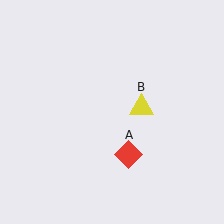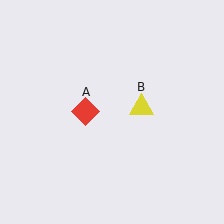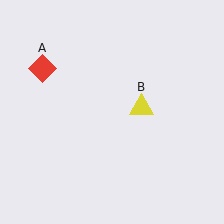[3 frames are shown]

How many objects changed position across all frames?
1 object changed position: red diamond (object A).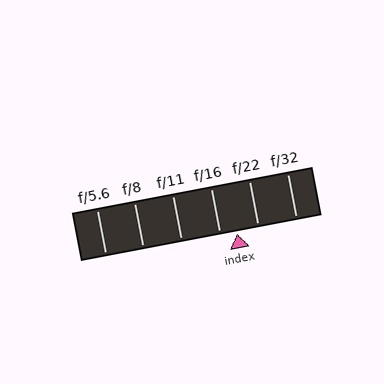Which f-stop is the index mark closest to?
The index mark is closest to f/16.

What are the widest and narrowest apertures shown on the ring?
The widest aperture shown is f/5.6 and the narrowest is f/32.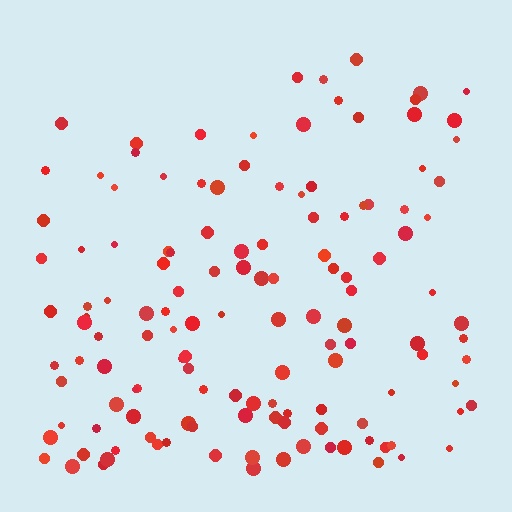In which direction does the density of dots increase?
From top to bottom, with the bottom side densest.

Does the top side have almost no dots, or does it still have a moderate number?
Still a moderate number, just noticeably fewer than the bottom.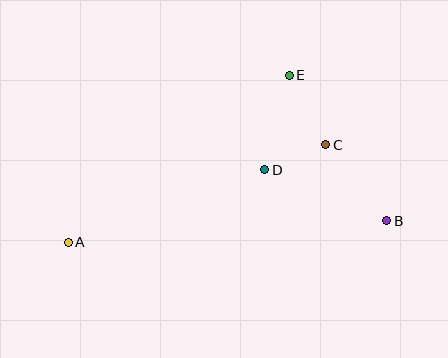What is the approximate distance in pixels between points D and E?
The distance between D and E is approximately 98 pixels.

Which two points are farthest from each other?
Points A and B are farthest from each other.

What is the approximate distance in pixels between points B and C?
The distance between B and C is approximately 97 pixels.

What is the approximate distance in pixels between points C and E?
The distance between C and E is approximately 79 pixels.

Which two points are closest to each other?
Points C and D are closest to each other.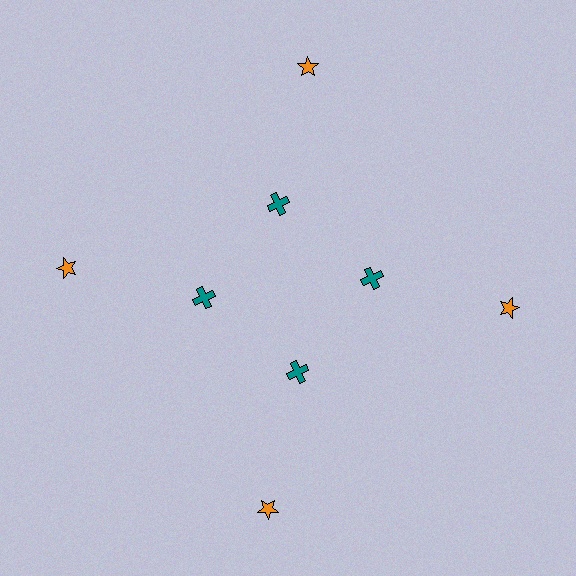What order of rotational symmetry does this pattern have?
This pattern has 4-fold rotational symmetry.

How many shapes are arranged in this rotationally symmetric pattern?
There are 8 shapes, arranged in 4 groups of 2.